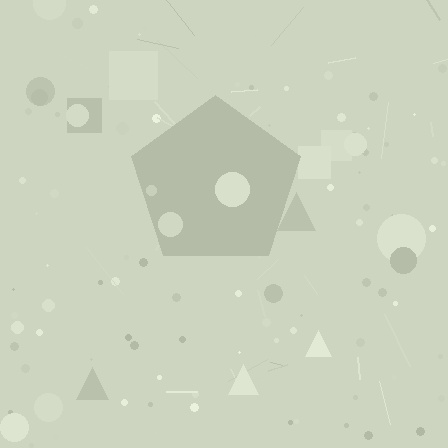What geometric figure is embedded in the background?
A pentagon is embedded in the background.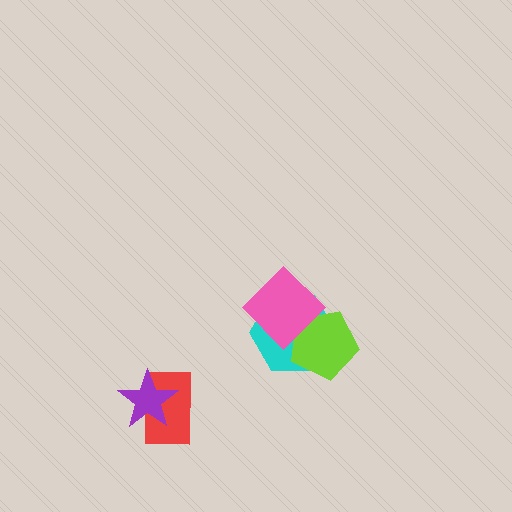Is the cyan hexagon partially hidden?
Yes, it is partially covered by another shape.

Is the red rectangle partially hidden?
Yes, it is partially covered by another shape.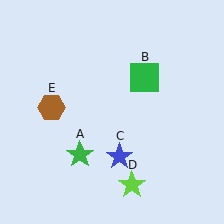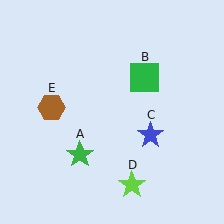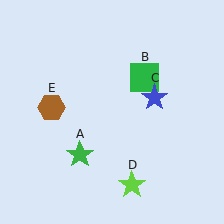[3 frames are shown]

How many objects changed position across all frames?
1 object changed position: blue star (object C).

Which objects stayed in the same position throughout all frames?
Green star (object A) and green square (object B) and lime star (object D) and brown hexagon (object E) remained stationary.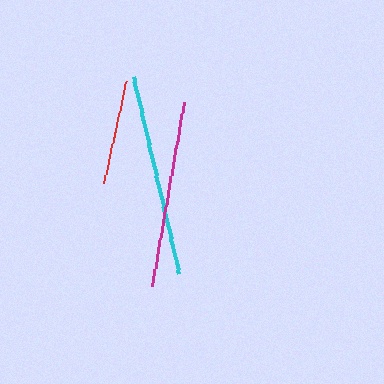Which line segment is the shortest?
The red line is the shortest at approximately 105 pixels.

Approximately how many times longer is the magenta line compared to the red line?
The magenta line is approximately 1.8 times the length of the red line.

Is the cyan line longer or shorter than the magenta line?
The cyan line is longer than the magenta line.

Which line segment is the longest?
The cyan line is the longest at approximately 202 pixels.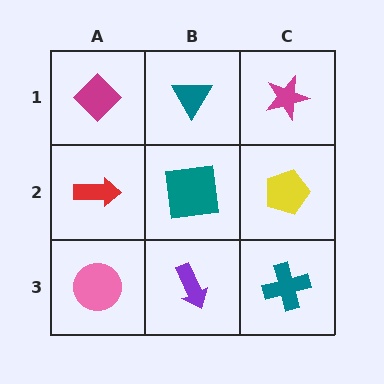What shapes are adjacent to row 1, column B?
A teal square (row 2, column B), a magenta diamond (row 1, column A), a magenta star (row 1, column C).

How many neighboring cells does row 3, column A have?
2.